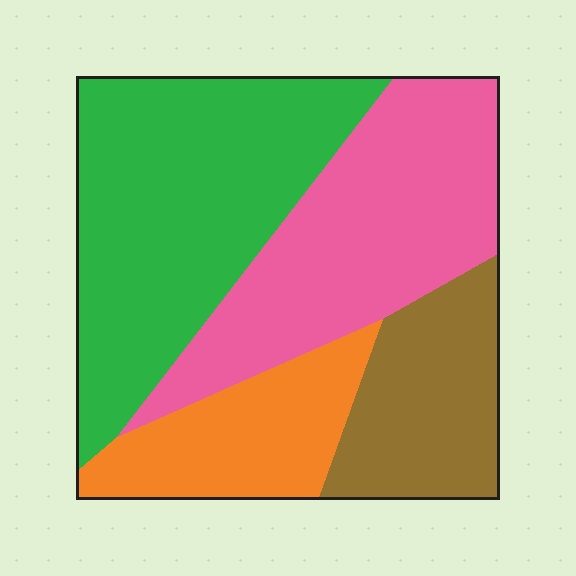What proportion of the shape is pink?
Pink takes up between a sixth and a third of the shape.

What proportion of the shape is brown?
Brown takes up about one sixth (1/6) of the shape.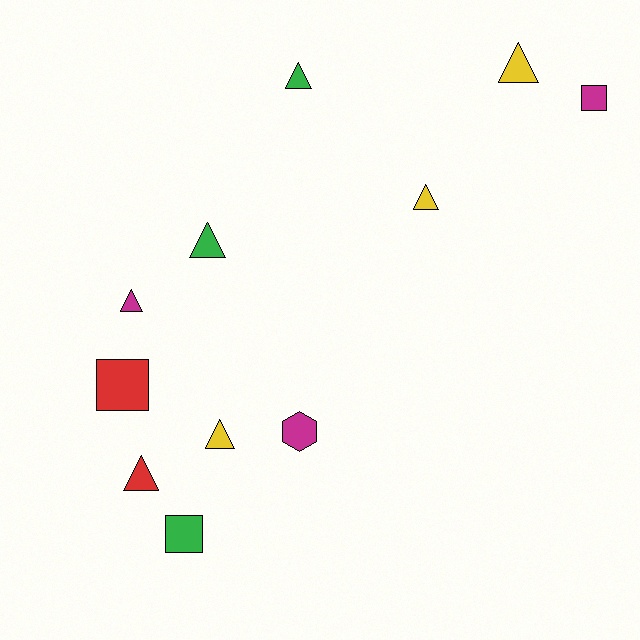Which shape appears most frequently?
Triangle, with 7 objects.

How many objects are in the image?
There are 11 objects.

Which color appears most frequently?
Green, with 3 objects.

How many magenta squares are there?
There is 1 magenta square.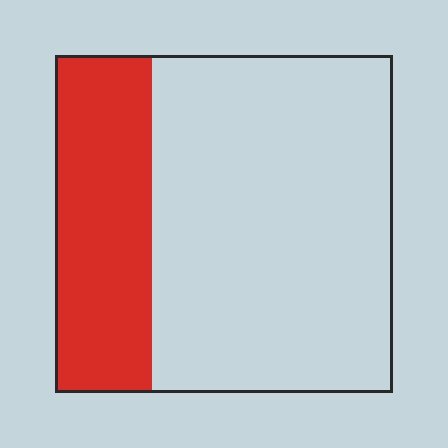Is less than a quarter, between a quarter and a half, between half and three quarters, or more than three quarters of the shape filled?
Between a quarter and a half.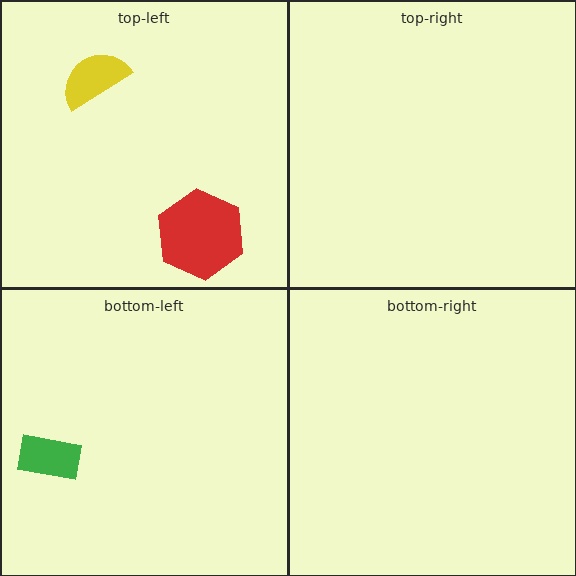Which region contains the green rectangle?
The bottom-left region.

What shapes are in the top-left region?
The yellow semicircle, the red hexagon.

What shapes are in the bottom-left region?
The green rectangle.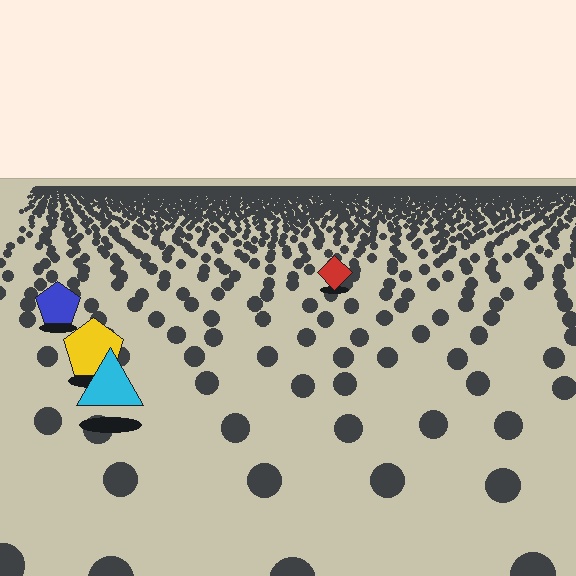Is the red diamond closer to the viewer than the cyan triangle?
No. The cyan triangle is closer — you can tell from the texture gradient: the ground texture is coarser near it.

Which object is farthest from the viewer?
The red diamond is farthest from the viewer. It appears smaller and the ground texture around it is denser.